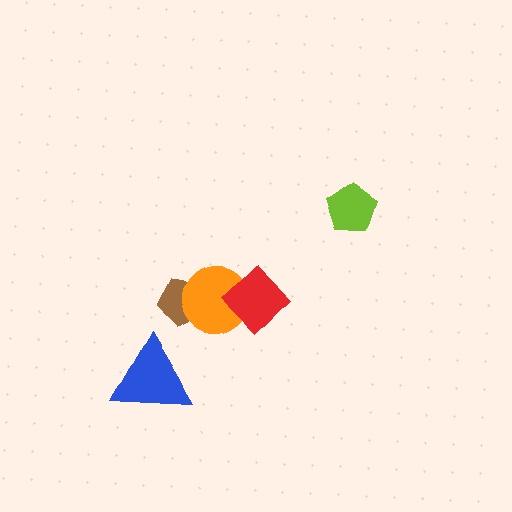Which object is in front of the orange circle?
The red diamond is in front of the orange circle.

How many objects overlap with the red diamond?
1 object overlaps with the red diamond.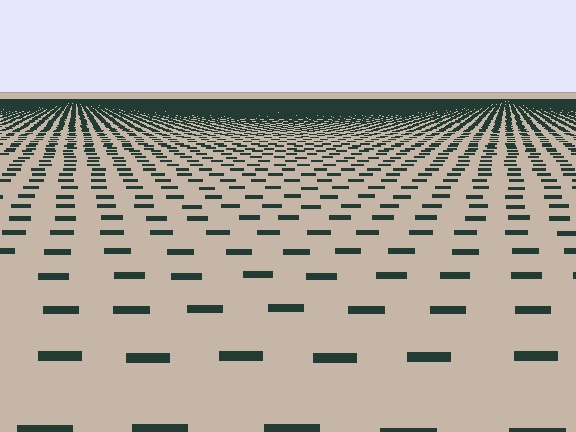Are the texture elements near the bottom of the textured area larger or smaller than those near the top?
Larger. Near the bottom, elements are closer to the viewer and appear at a bigger on-screen size.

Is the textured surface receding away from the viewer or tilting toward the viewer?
The surface is receding away from the viewer. Texture elements get smaller and denser toward the top.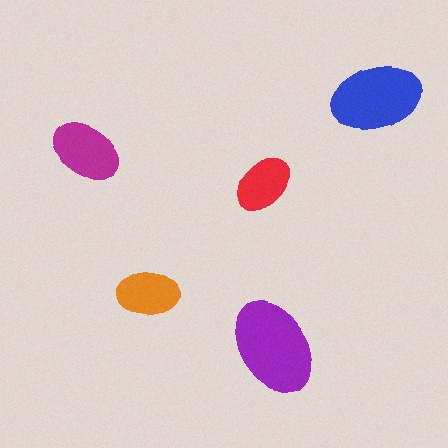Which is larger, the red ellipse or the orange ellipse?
The orange one.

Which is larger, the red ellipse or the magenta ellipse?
The magenta one.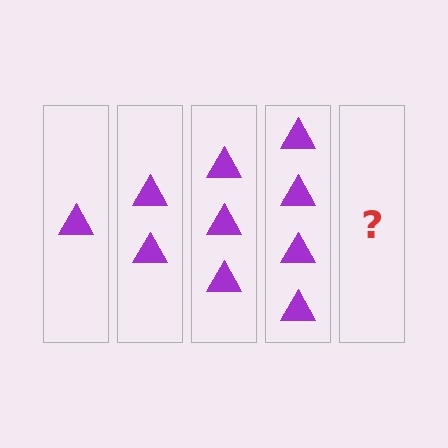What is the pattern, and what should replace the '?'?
The pattern is that each step adds one more triangle. The '?' should be 5 triangles.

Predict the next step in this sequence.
The next step is 5 triangles.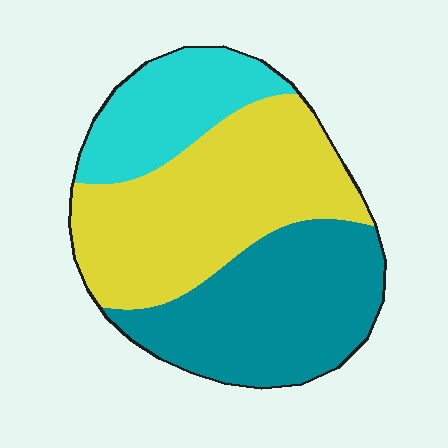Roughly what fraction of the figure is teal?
Teal covers around 35% of the figure.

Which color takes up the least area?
Cyan, at roughly 20%.